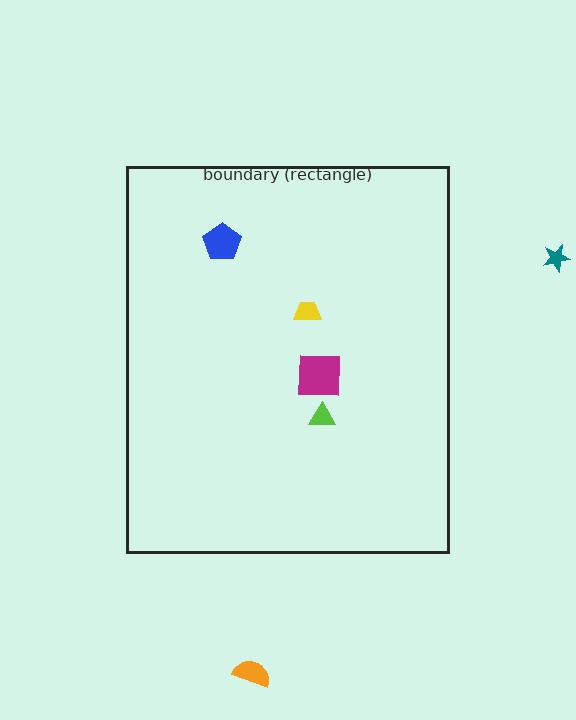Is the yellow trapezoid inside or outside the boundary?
Inside.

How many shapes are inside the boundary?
4 inside, 2 outside.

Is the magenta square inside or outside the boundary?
Inside.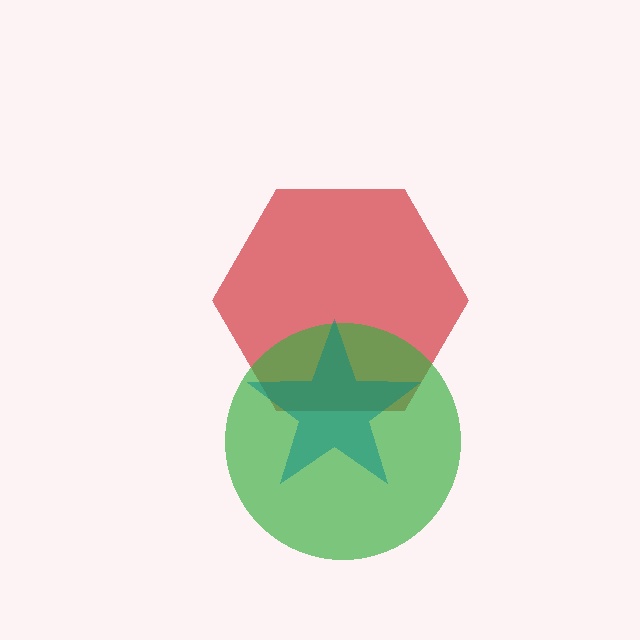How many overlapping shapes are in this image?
There are 3 overlapping shapes in the image.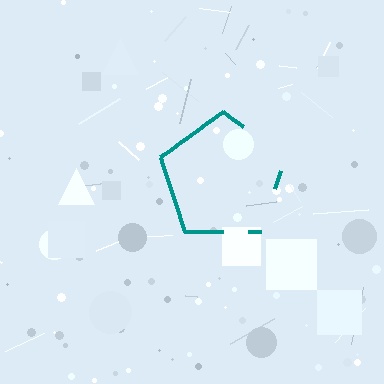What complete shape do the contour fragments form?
The contour fragments form a pentagon.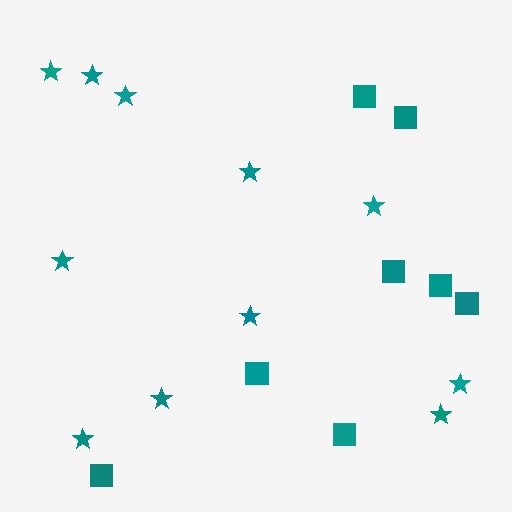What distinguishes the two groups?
There are 2 groups: one group of squares (8) and one group of stars (11).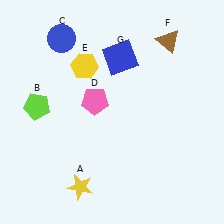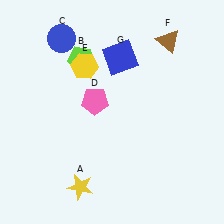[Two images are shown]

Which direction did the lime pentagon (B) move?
The lime pentagon (B) moved up.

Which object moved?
The lime pentagon (B) moved up.